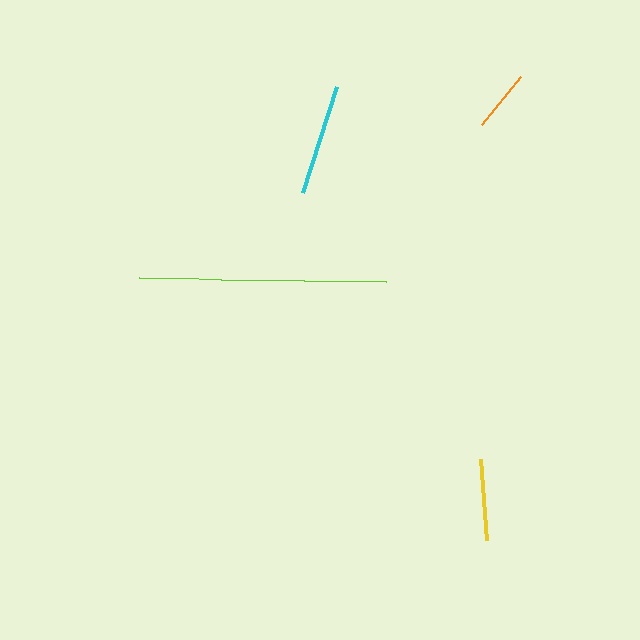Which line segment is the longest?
The lime line is the longest at approximately 248 pixels.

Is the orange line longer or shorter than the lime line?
The lime line is longer than the orange line.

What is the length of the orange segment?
The orange segment is approximately 61 pixels long.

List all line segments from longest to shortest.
From longest to shortest: lime, cyan, yellow, orange.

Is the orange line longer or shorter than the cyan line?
The cyan line is longer than the orange line.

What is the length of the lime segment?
The lime segment is approximately 248 pixels long.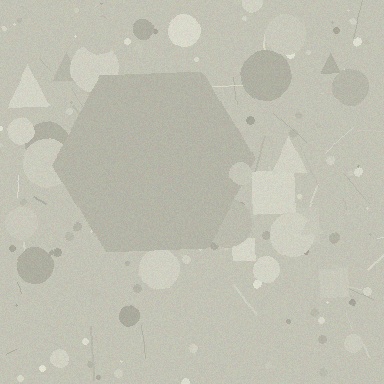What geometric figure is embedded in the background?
A hexagon is embedded in the background.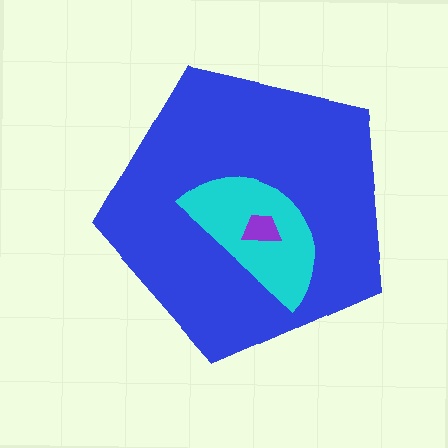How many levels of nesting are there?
3.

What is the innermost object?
The purple trapezoid.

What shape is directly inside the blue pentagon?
The cyan semicircle.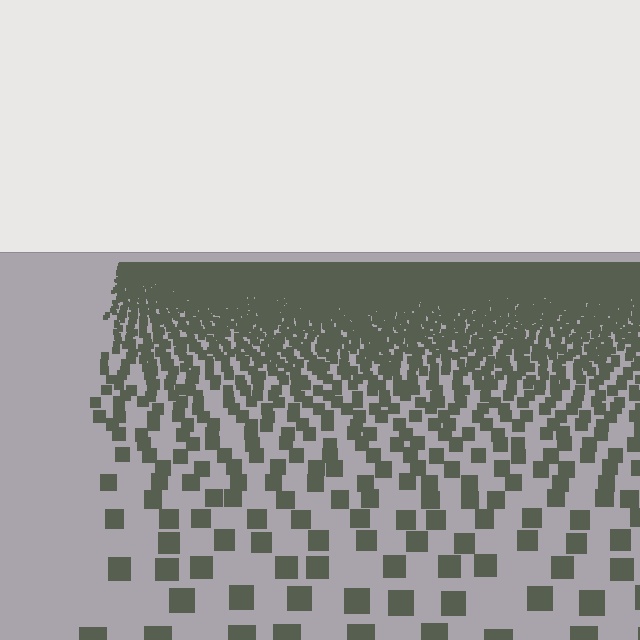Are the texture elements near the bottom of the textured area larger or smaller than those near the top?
Larger. Near the bottom, elements are closer to the viewer and appear at a bigger on-screen size.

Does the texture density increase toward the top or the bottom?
Density increases toward the top.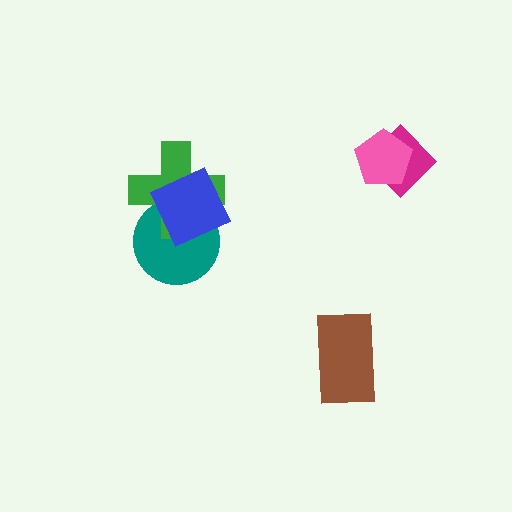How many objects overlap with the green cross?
2 objects overlap with the green cross.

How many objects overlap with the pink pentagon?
1 object overlaps with the pink pentagon.